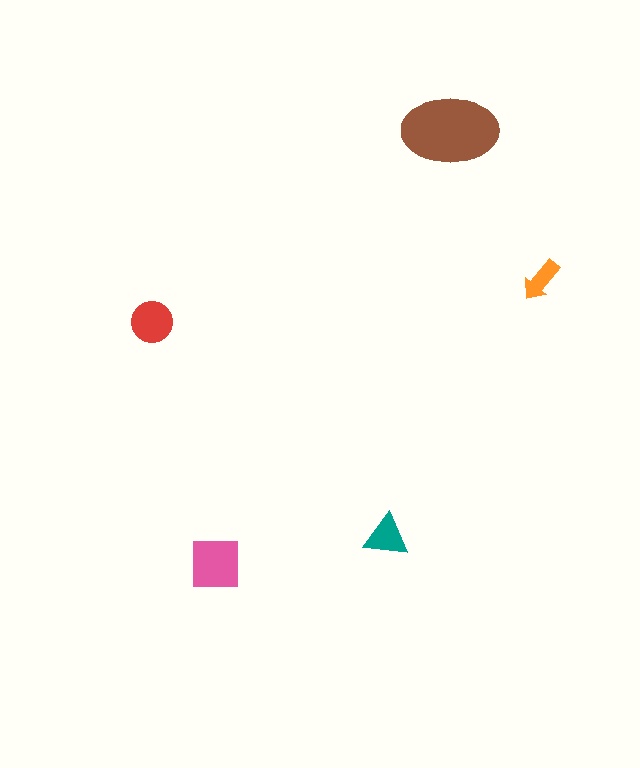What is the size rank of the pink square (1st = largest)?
2nd.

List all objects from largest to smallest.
The brown ellipse, the pink square, the red circle, the teal triangle, the orange arrow.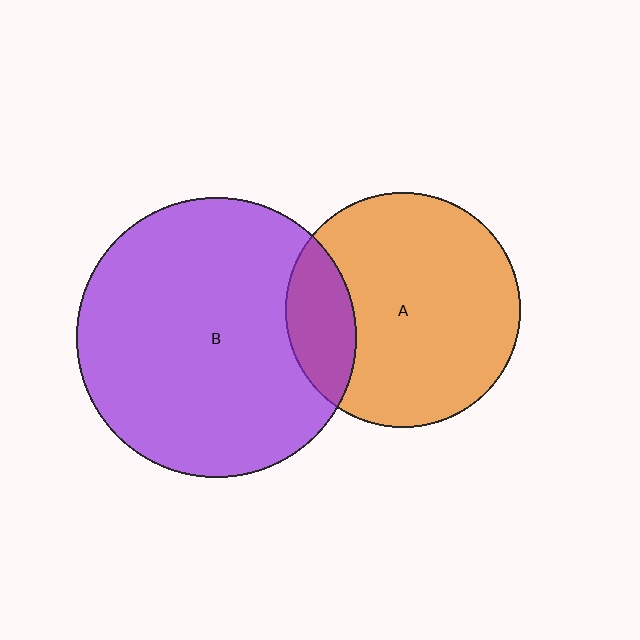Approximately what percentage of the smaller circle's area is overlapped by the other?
Approximately 20%.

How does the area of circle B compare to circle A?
Approximately 1.4 times.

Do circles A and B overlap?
Yes.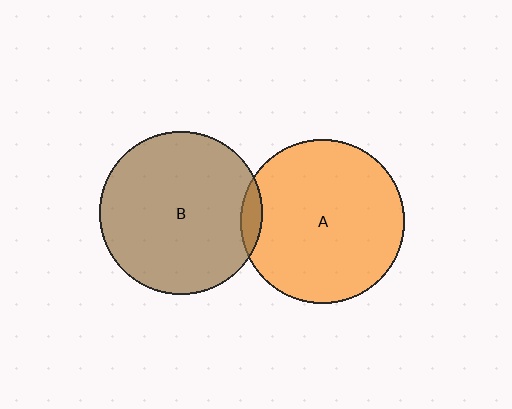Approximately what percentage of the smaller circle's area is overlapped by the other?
Approximately 5%.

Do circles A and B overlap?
Yes.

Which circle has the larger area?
Circle A (orange).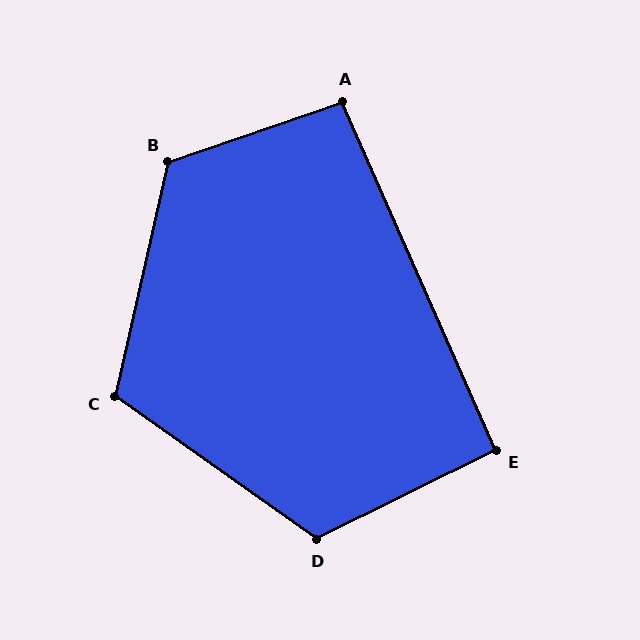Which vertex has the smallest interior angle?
E, at approximately 93 degrees.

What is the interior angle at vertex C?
Approximately 112 degrees (obtuse).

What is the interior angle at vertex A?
Approximately 95 degrees (approximately right).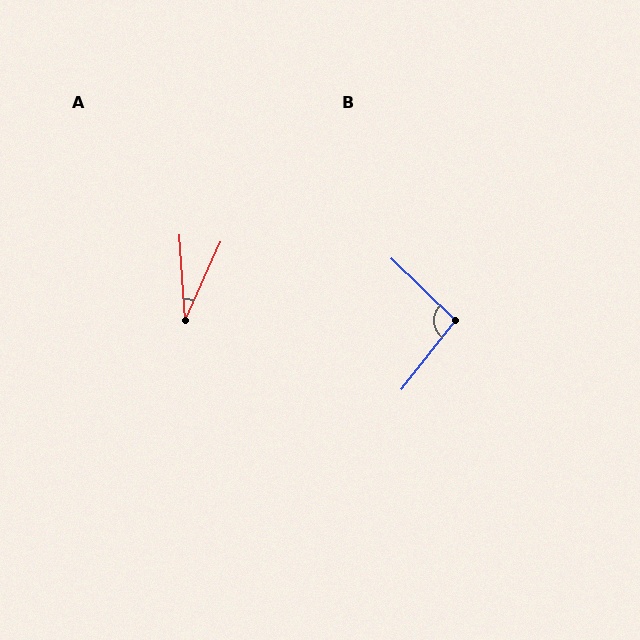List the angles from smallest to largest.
A (28°), B (96°).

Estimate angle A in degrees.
Approximately 28 degrees.